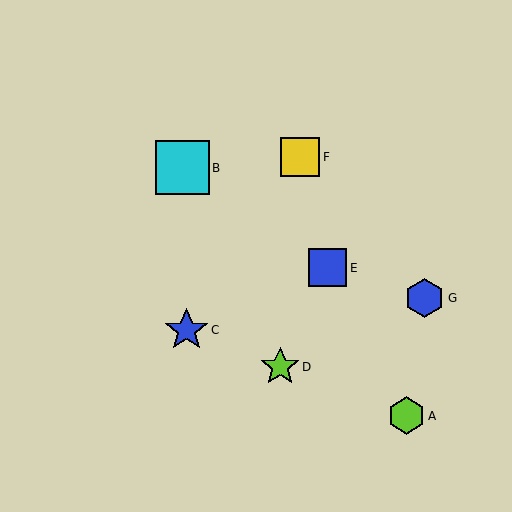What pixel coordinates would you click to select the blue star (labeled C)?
Click at (187, 330) to select the blue star C.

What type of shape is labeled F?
Shape F is a yellow square.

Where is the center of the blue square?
The center of the blue square is at (328, 268).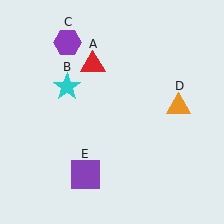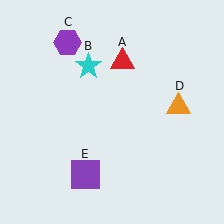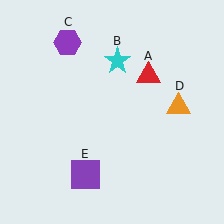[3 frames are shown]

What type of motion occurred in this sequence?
The red triangle (object A), cyan star (object B) rotated clockwise around the center of the scene.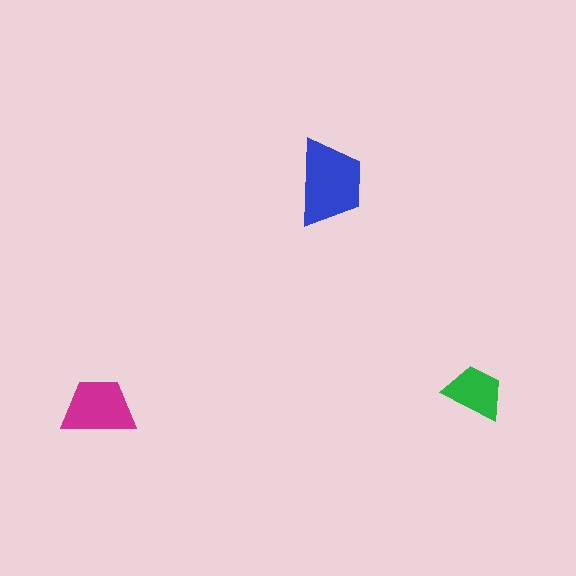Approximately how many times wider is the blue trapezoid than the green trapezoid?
About 1.5 times wider.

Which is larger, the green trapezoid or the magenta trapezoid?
The magenta one.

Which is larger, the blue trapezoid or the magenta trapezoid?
The blue one.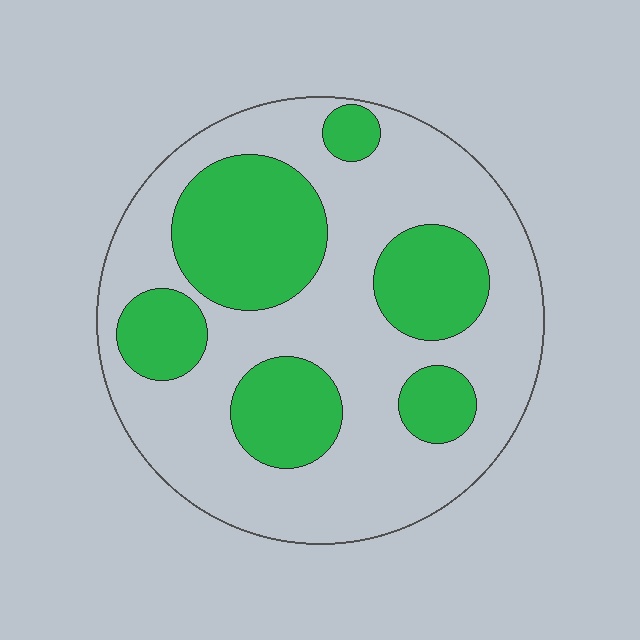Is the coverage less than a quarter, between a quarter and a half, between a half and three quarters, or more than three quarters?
Between a quarter and a half.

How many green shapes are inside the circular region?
6.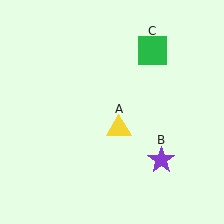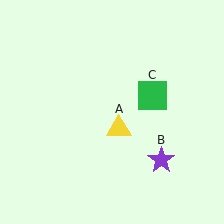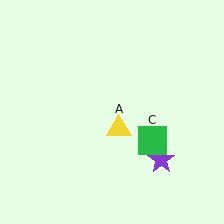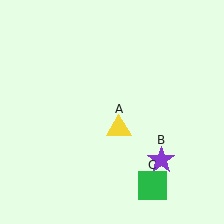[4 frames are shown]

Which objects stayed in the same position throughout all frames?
Yellow triangle (object A) and purple star (object B) remained stationary.